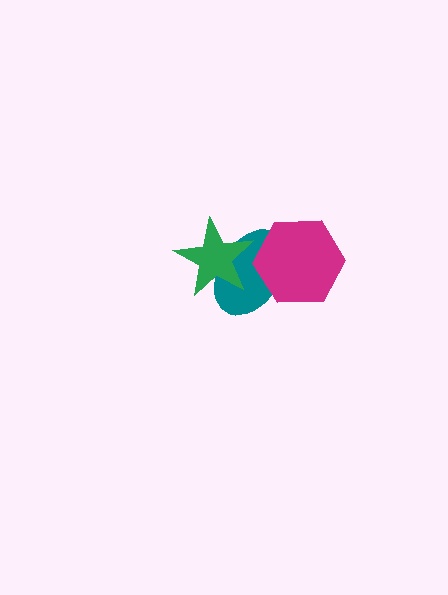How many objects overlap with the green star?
1 object overlaps with the green star.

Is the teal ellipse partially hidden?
Yes, it is partially covered by another shape.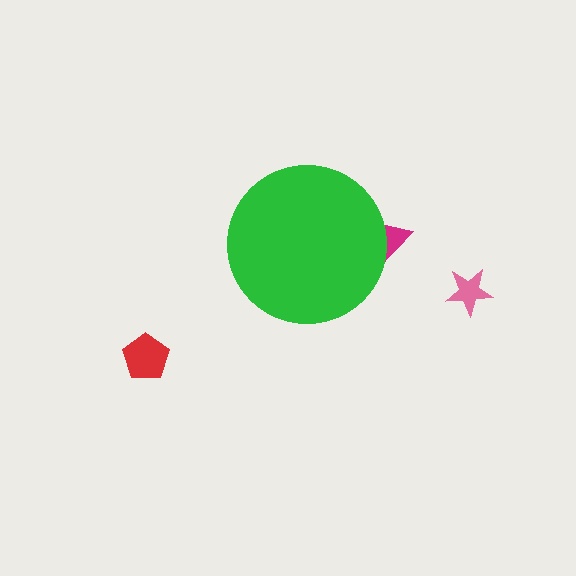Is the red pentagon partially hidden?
No, the red pentagon is fully visible.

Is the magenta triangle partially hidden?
Yes, the magenta triangle is partially hidden behind the green circle.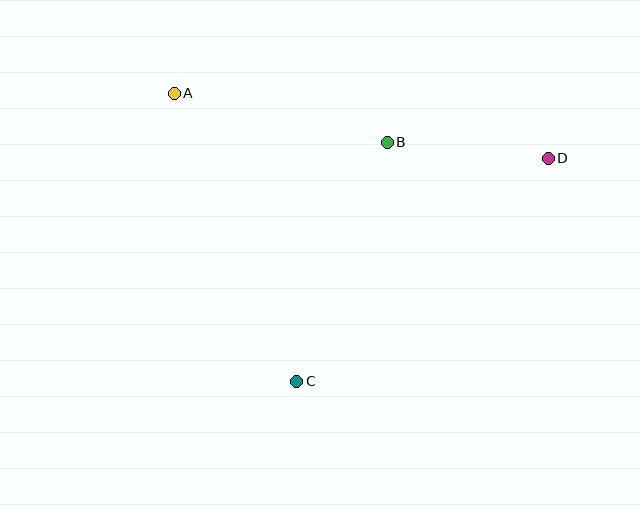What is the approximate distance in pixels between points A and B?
The distance between A and B is approximately 219 pixels.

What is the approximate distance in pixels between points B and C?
The distance between B and C is approximately 256 pixels.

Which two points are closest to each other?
Points B and D are closest to each other.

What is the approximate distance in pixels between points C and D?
The distance between C and D is approximately 336 pixels.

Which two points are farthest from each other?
Points A and D are farthest from each other.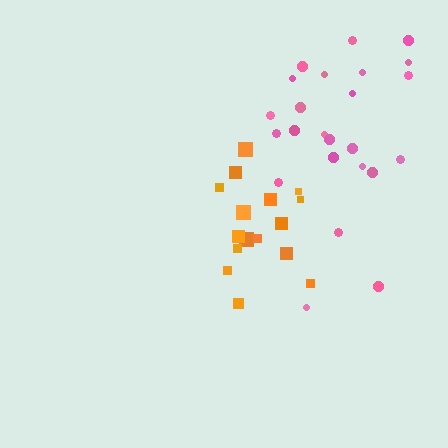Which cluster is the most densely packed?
Pink.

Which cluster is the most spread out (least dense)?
Orange.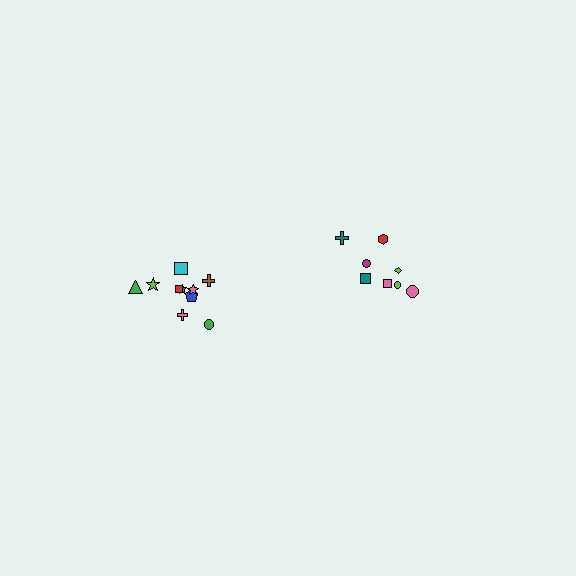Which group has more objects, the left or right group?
The left group.